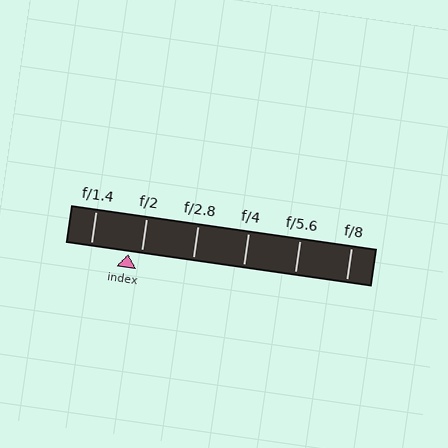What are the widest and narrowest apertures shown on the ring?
The widest aperture shown is f/1.4 and the narrowest is f/8.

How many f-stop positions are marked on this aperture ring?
There are 6 f-stop positions marked.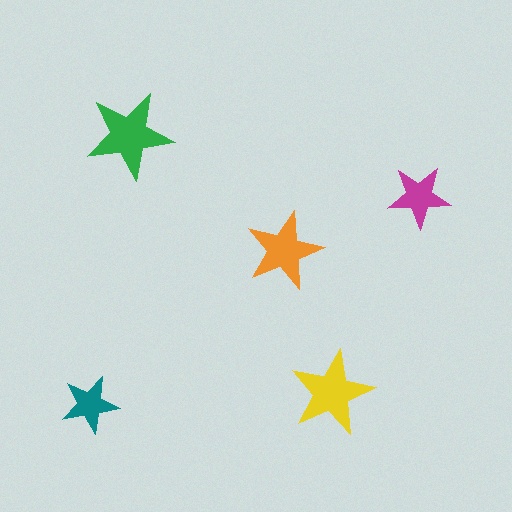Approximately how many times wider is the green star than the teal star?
About 1.5 times wider.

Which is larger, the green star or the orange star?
The green one.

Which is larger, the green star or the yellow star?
The green one.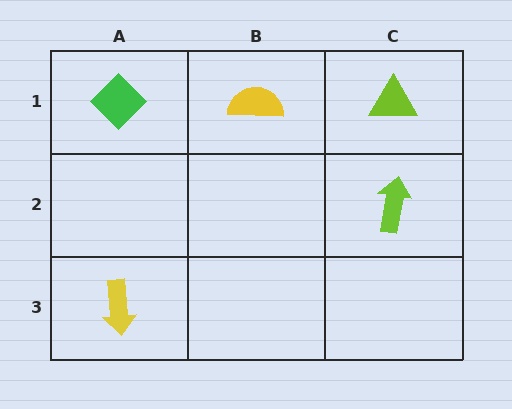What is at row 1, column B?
A yellow semicircle.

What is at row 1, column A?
A green diamond.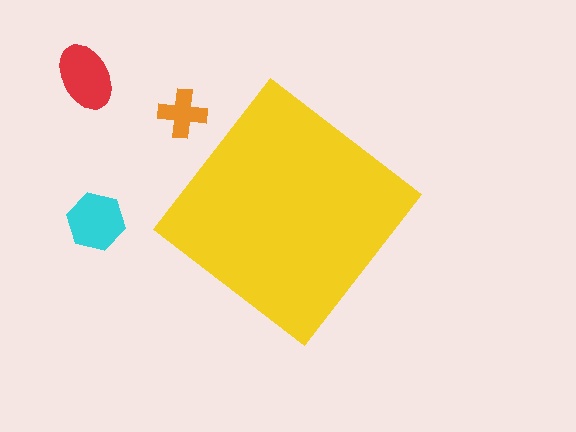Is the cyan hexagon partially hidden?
No, the cyan hexagon is fully visible.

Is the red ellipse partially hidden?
No, the red ellipse is fully visible.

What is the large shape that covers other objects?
A yellow diamond.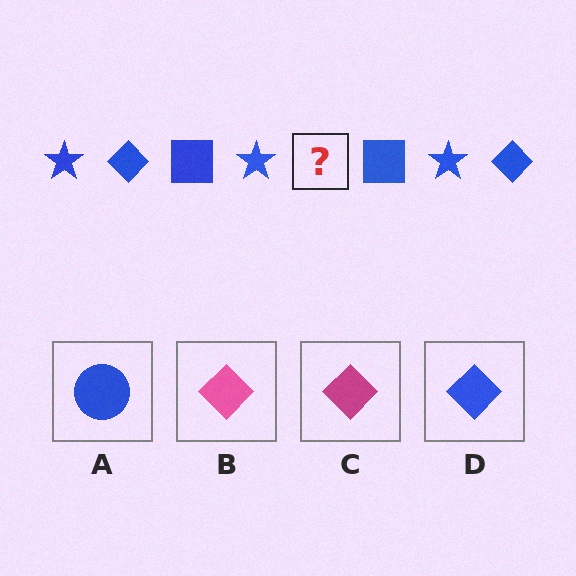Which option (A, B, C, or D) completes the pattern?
D.